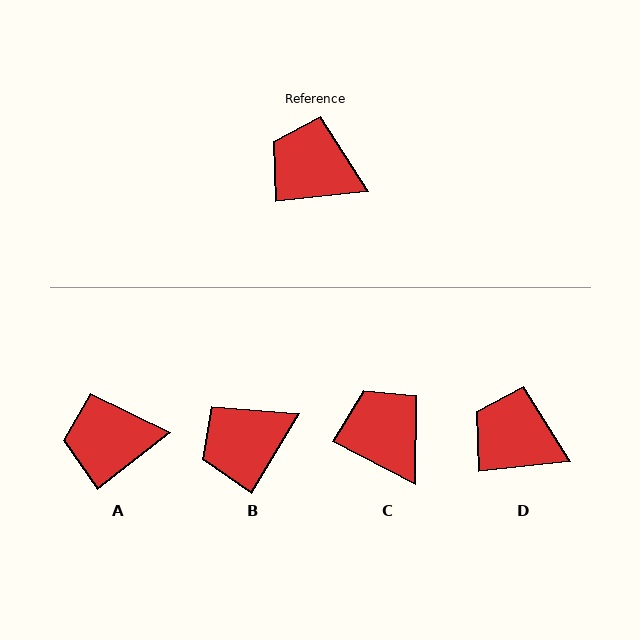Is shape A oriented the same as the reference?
No, it is off by about 32 degrees.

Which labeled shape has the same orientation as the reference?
D.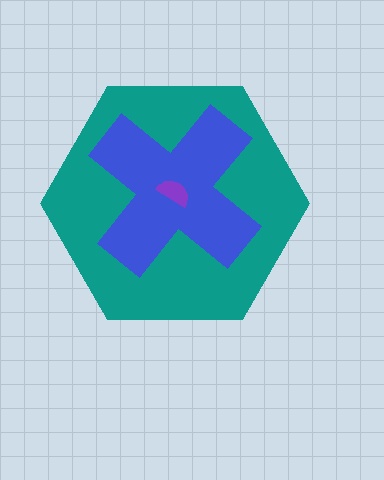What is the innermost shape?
The purple semicircle.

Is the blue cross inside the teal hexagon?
Yes.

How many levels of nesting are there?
3.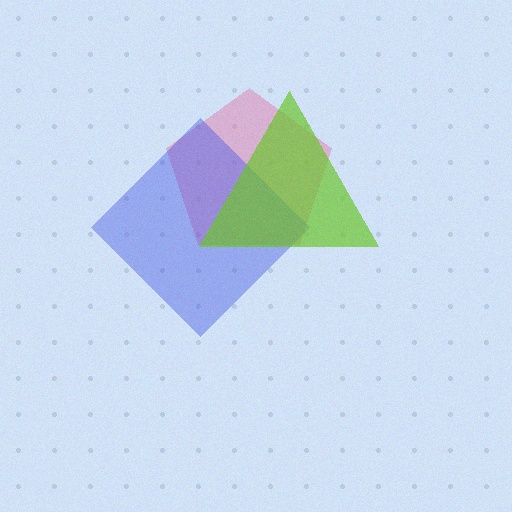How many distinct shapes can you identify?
There are 3 distinct shapes: a pink pentagon, a blue diamond, a lime triangle.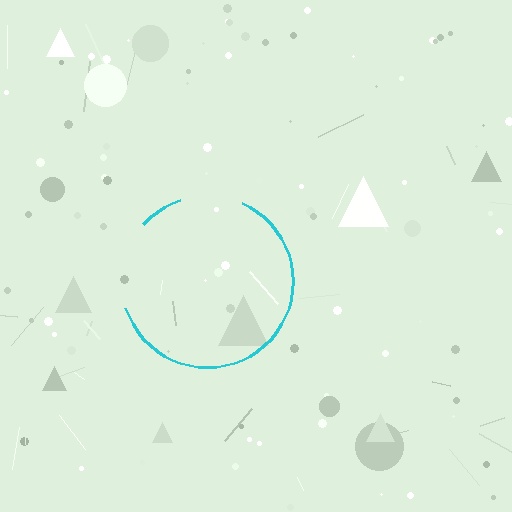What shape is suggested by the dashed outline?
The dashed outline suggests a circle.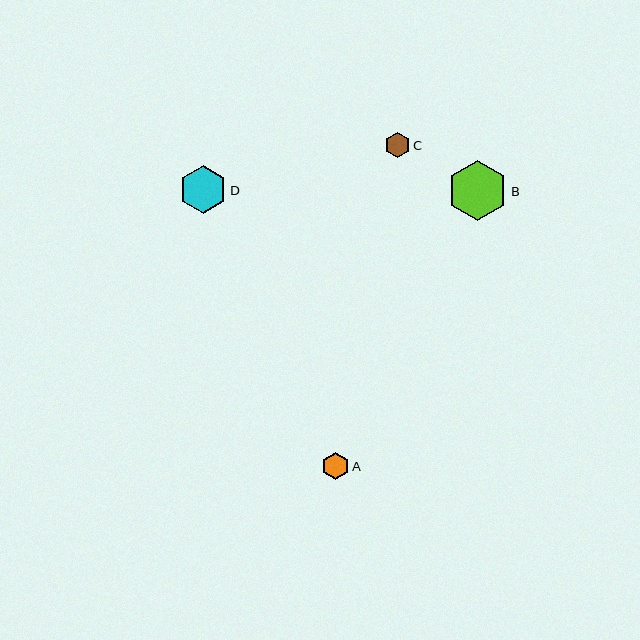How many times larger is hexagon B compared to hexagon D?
Hexagon B is approximately 1.3 times the size of hexagon D.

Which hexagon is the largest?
Hexagon B is the largest with a size of approximately 61 pixels.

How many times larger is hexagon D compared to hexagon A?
Hexagon D is approximately 1.8 times the size of hexagon A.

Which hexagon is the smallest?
Hexagon C is the smallest with a size of approximately 26 pixels.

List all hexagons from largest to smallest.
From largest to smallest: B, D, A, C.